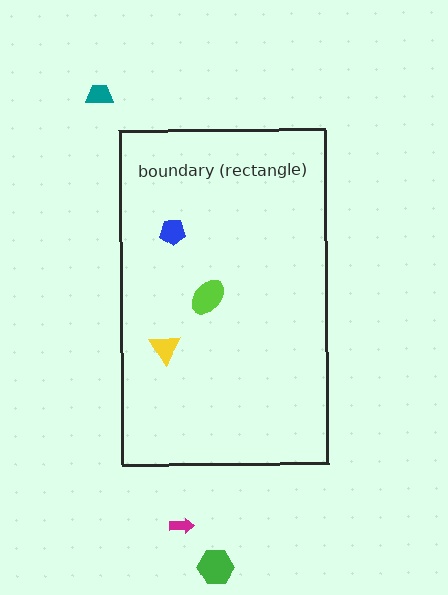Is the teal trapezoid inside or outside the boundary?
Outside.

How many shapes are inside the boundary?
3 inside, 3 outside.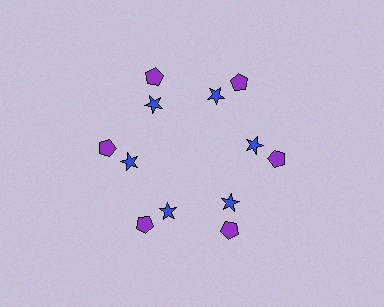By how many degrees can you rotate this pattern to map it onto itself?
The pattern maps onto itself every 60 degrees of rotation.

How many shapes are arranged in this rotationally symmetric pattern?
There are 12 shapes, arranged in 6 groups of 2.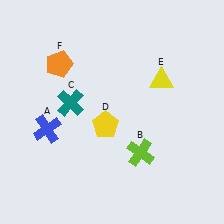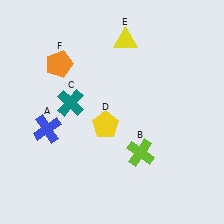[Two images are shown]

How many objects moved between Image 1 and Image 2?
1 object moved between the two images.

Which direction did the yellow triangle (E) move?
The yellow triangle (E) moved up.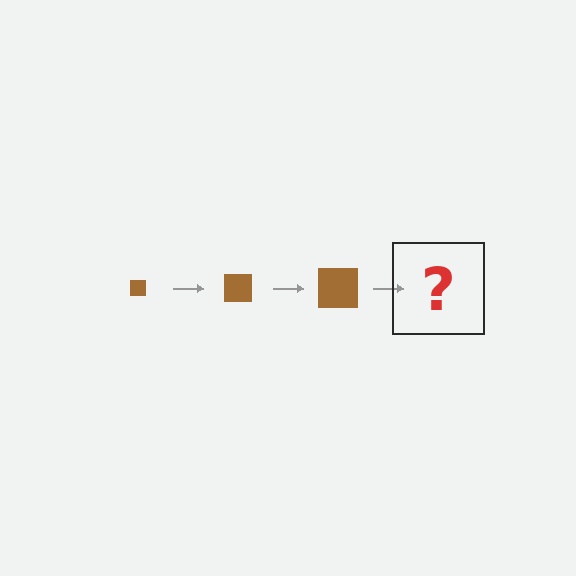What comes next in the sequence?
The next element should be a brown square, larger than the previous one.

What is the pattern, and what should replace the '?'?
The pattern is that the square gets progressively larger each step. The '?' should be a brown square, larger than the previous one.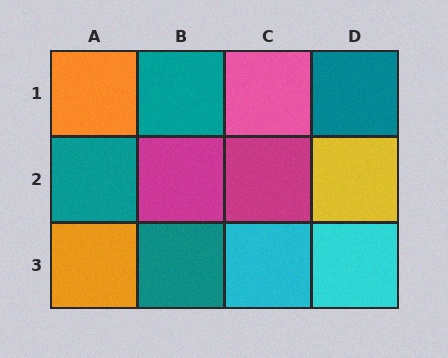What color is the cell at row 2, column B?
Magenta.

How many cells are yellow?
1 cell is yellow.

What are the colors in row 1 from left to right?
Orange, teal, pink, teal.